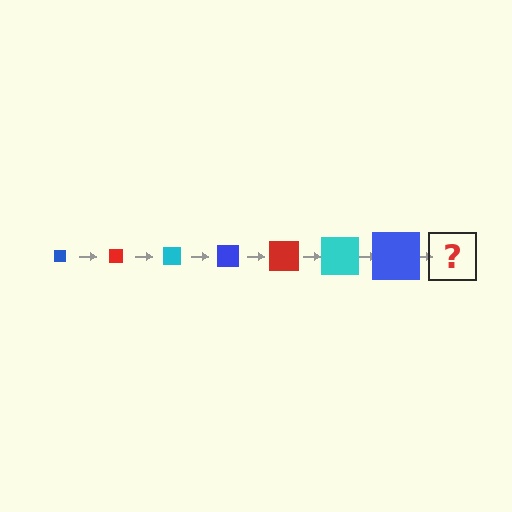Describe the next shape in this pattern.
It should be a red square, larger than the previous one.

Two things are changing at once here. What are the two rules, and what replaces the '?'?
The two rules are that the square grows larger each step and the color cycles through blue, red, and cyan. The '?' should be a red square, larger than the previous one.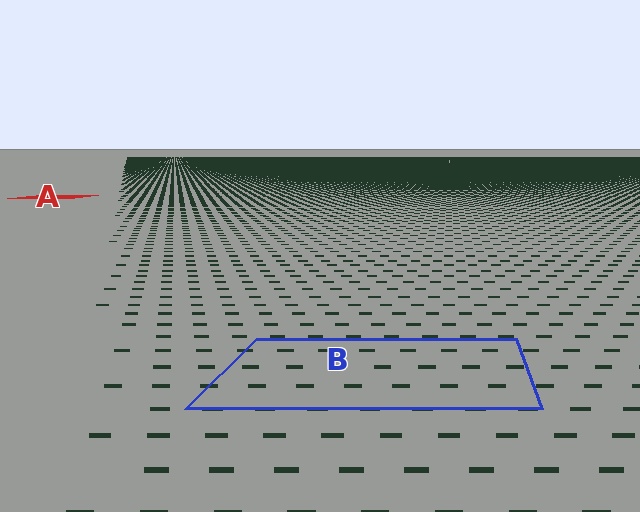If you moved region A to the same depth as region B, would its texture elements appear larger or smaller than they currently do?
They would appear larger. At a closer depth, the same texture elements are projected at a bigger on-screen size.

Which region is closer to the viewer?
Region B is closer. The texture elements there are larger and more spread out.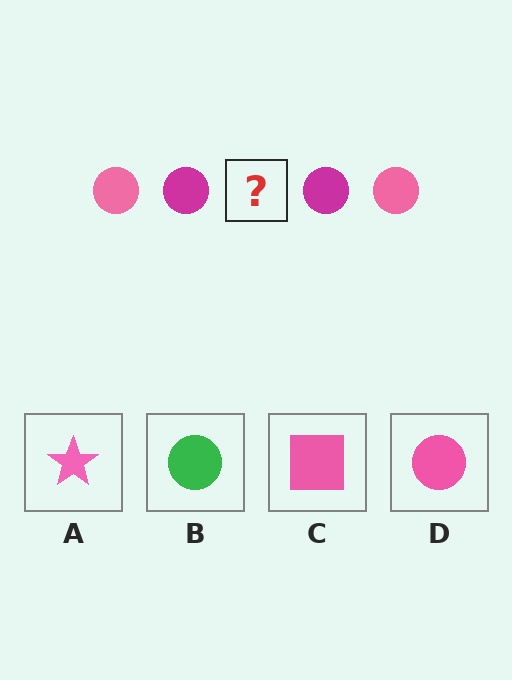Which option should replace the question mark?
Option D.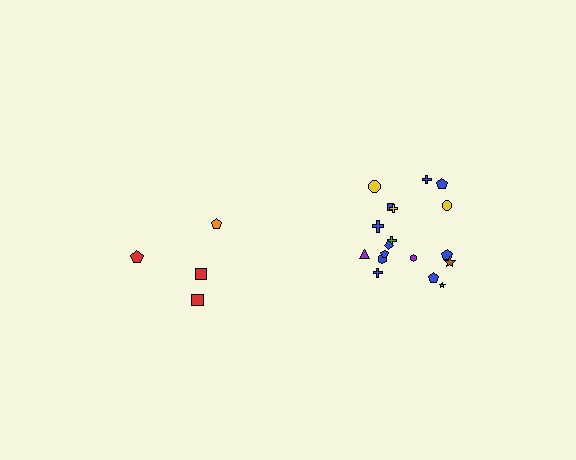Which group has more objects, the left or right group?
The right group.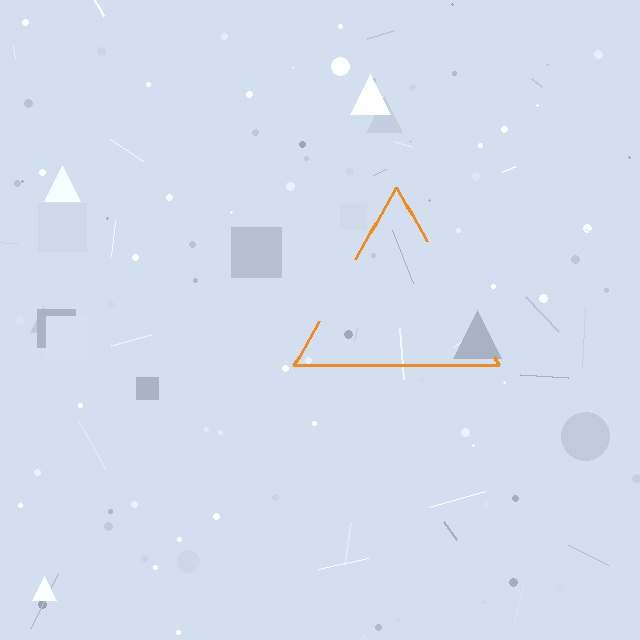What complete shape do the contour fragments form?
The contour fragments form a triangle.